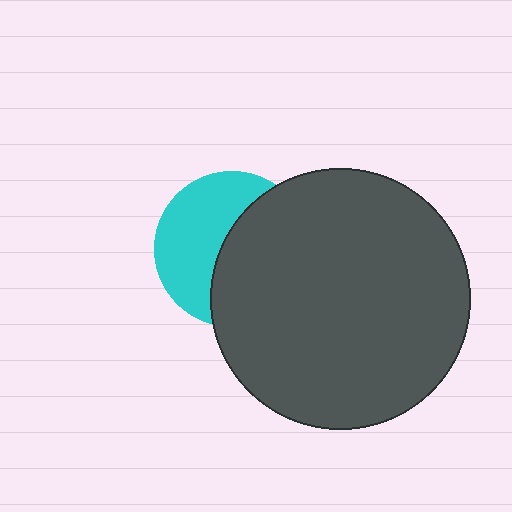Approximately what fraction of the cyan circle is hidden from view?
Roughly 52% of the cyan circle is hidden behind the dark gray circle.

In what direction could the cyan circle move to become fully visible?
The cyan circle could move left. That would shift it out from behind the dark gray circle entirely.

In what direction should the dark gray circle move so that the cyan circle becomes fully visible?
The dark gray circle should move right. That is the shortest direction to clear the overlap and leave the cyan circle fully visible.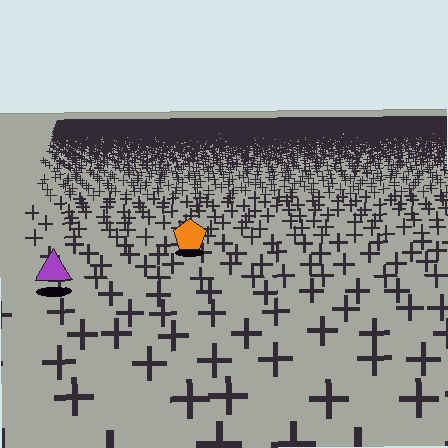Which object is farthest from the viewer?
The orange pentagon is farthest from the viewer. It appears smaller and the ground texture around it is denser.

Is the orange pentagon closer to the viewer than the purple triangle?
No. The purple triangle is closer — you can tell from the texture gradient: the ground texture is coarser near it.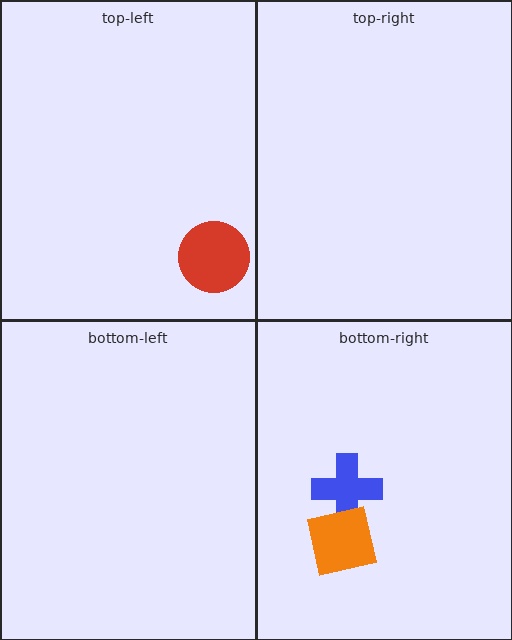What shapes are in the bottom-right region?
The blue cross, the orange square.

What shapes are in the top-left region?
The red circle.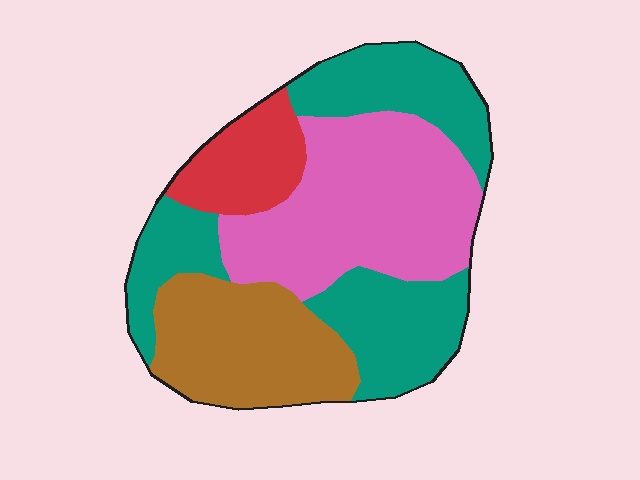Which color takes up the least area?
Red, at roughly 10%.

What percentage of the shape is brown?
Brown covers 21% of the shape.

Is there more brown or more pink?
Pink.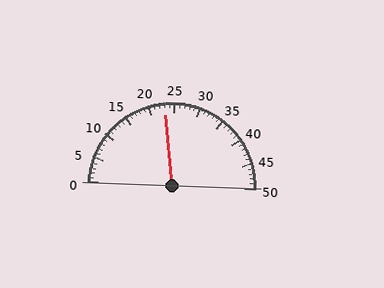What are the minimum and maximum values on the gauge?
The gauge ranges from 0 to 50.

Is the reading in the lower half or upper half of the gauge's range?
The reading is in the lower half of the range (0 to 50).